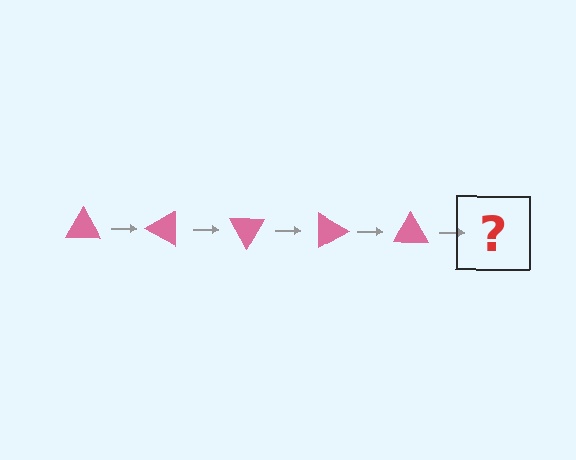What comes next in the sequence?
The next element should be a pink triangle rotated 150 degrees.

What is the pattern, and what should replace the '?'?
The pattern is that the triangle rotates 30 degrees each step. The '?' should be a pink triangle rotated 150 degrees.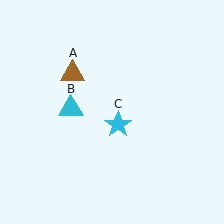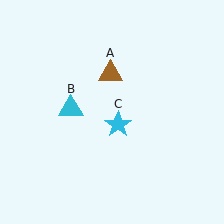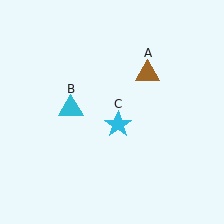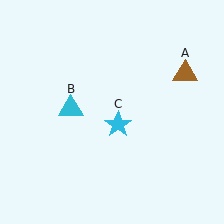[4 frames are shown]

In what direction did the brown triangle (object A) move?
The brown triangle (object A) moved right.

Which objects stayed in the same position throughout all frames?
Cyan triangle (object B) and cyan star (object C) remained stationary.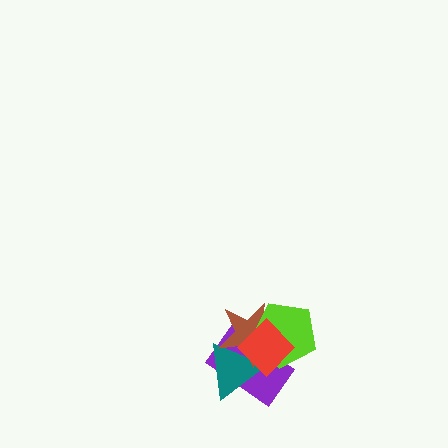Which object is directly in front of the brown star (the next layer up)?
The lime pentagon is directly in front of the brown star.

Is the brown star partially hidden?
Yes, it is partially covered by another shape.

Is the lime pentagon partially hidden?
Yes, it is partially covered by another shape.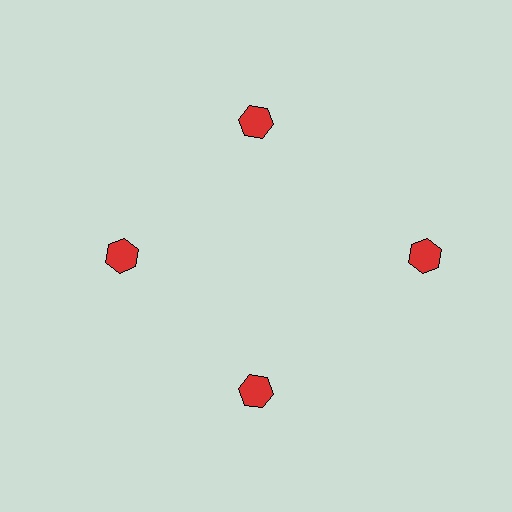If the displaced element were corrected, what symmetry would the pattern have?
It would have 4-fold rotational symmetry — the pattern would map onto itself every 90 degrees.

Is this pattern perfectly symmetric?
No. The 4 red hexagons are arranged in a ring, but one element near the 3 o'clock position is pushed outward from the center, breaking the 4-fold rotational symmetry.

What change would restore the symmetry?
The symmetry would be restored by moving it inward, back onto the ring so that all 4 hexagons sit at equal angles and equal distance from the center.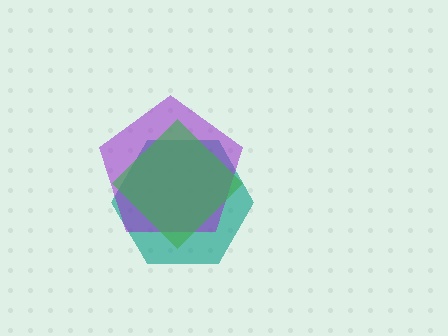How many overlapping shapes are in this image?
There are 3 overlapping shapes in the image.